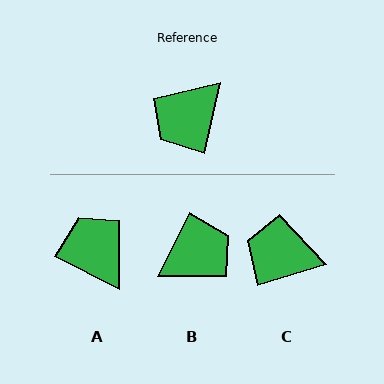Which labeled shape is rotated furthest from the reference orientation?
B, about 167 degrees away.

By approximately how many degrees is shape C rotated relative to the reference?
Approximately 60 degrees clockwise.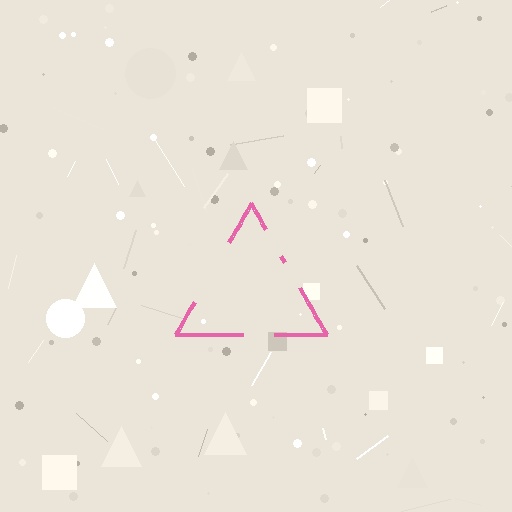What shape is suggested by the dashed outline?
The dashed outline suggests a triangle.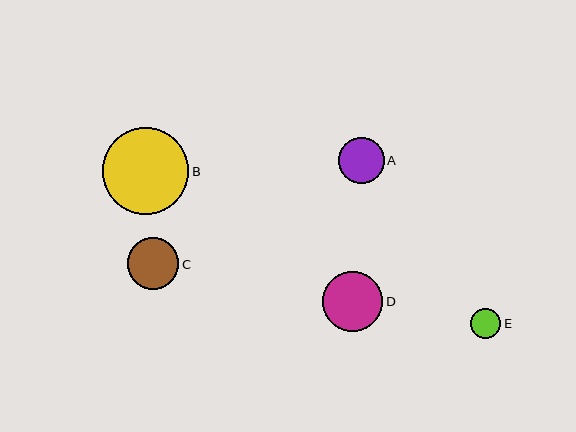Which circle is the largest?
Circle B is the largest with a size of approximately 86 pixels.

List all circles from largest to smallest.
From largest to smallest: B, D, C, A, E.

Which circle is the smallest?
Circle E is the smallest with a size of approximately 30 pixels.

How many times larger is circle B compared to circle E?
Circle B is approximately 2.9 times the size of circle E.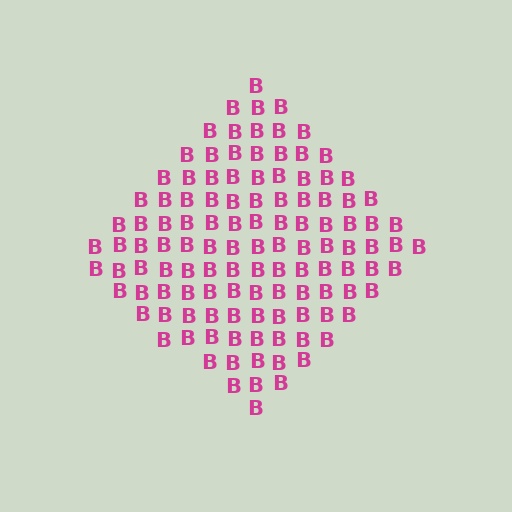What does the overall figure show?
The overall figure shows a diamond.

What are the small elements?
The small elements are letter B's.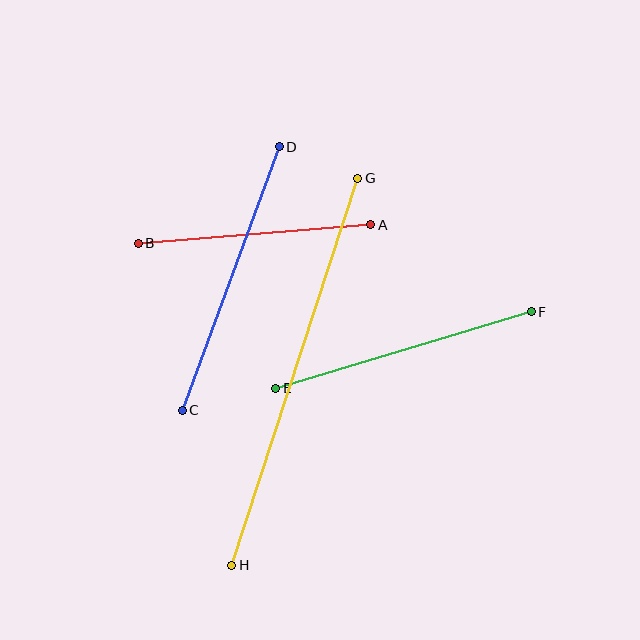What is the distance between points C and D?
The distance is approximately 281 pixels.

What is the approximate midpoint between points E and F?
The midpoint is at approximately (403, 350) pixels.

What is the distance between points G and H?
The distance is approximately 407 pixels.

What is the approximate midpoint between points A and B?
The midpoint is at approximately (255, 234) pixels.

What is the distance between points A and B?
The distance is approximately 233 pixels.